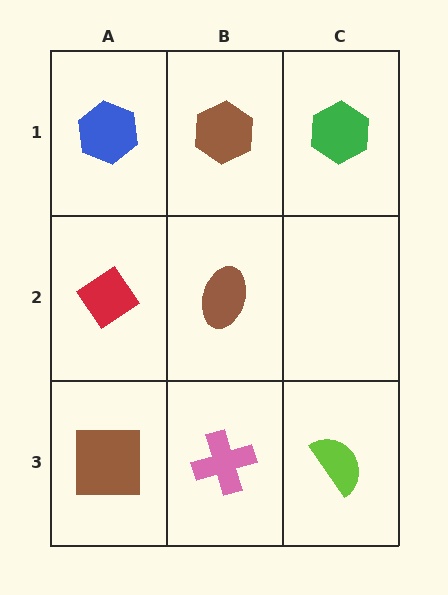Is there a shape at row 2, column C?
No, that cell is empty.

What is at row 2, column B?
A brown ellipse.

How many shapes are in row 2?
2 shapes.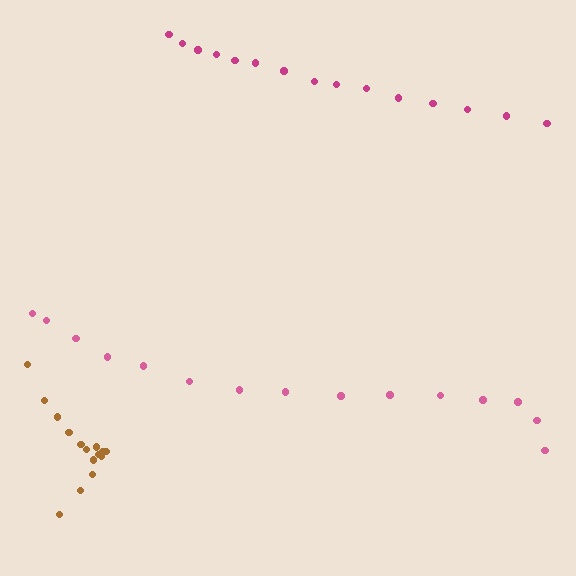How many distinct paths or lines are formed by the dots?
There are 3 distinct paths.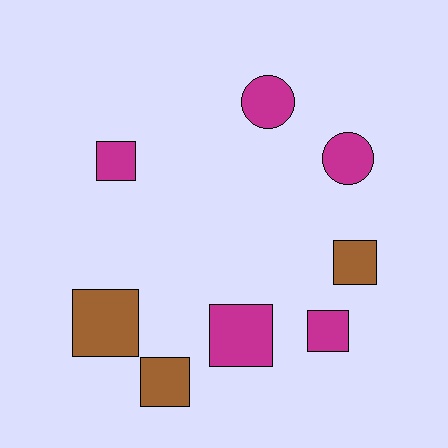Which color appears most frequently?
Magenta, with 5 objects.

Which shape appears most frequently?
Square, with 6 objects.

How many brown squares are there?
There are 3 brown squares.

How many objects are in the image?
There are 8 objects.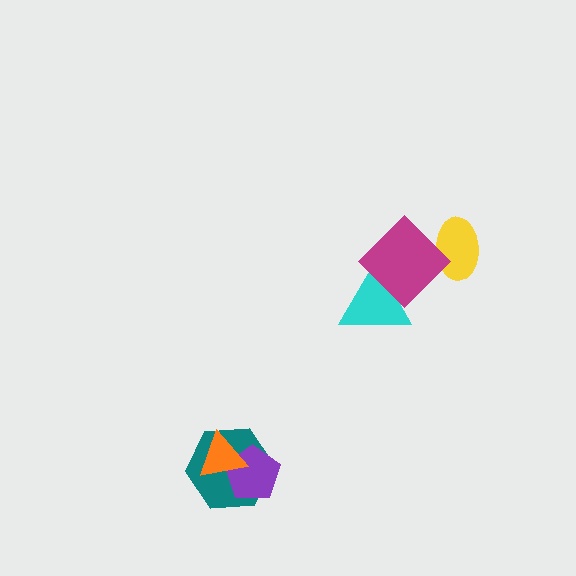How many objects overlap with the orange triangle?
2 objects overlap with the orange triangle.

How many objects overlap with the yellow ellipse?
1 object overlaps with the yellow ellipse.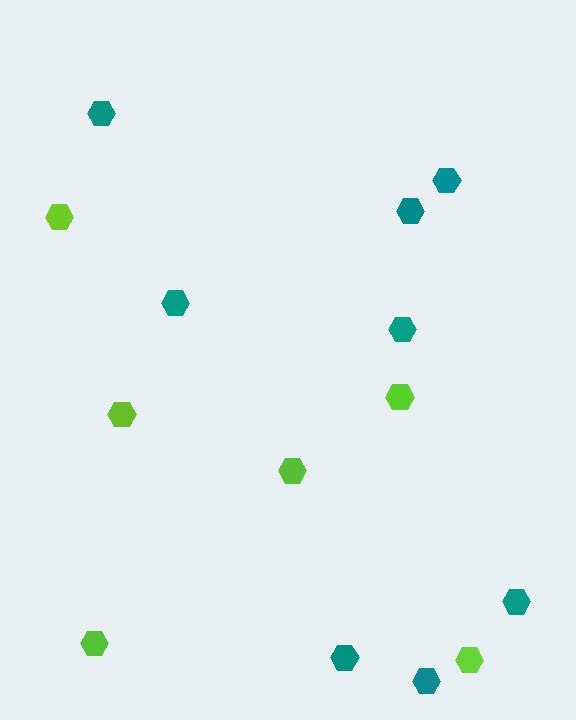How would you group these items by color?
There are 2 groups: one group of teal hexagons (8) and one group of lime hexagons (6).